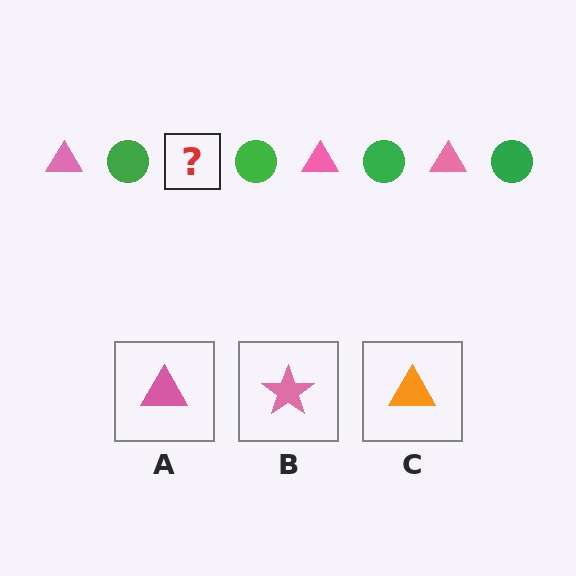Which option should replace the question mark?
Option A.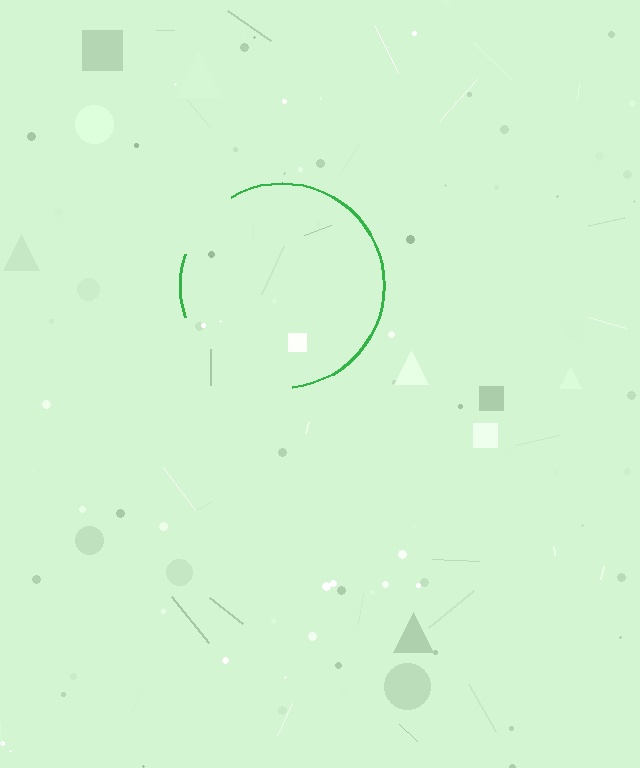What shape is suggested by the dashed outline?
The dashed outline suggests a circle.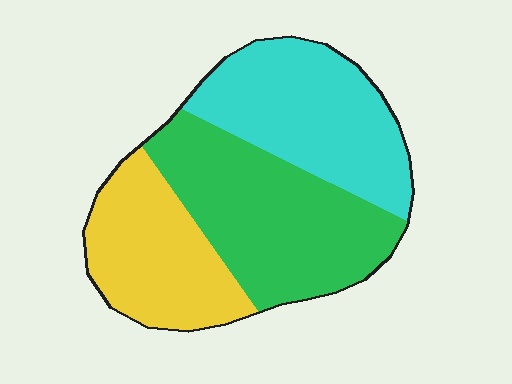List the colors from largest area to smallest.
From largest to smallest: green, cyan, yellow.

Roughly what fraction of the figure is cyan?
Cyan covers 34% of the figure.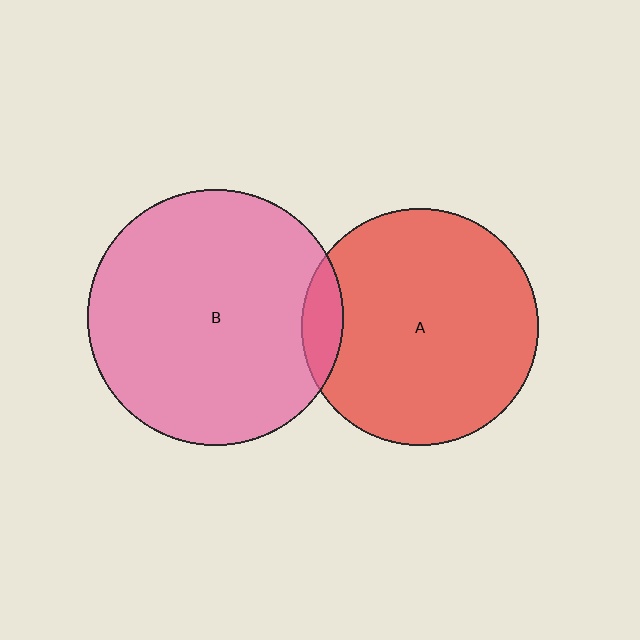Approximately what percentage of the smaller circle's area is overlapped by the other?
Approximately 10%.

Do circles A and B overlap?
Yes.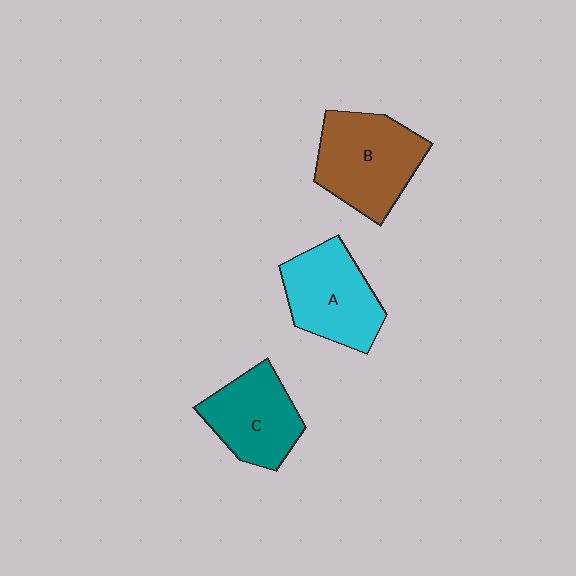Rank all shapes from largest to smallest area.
From largest to smallest: B (brown), A (cyan), C (teal).